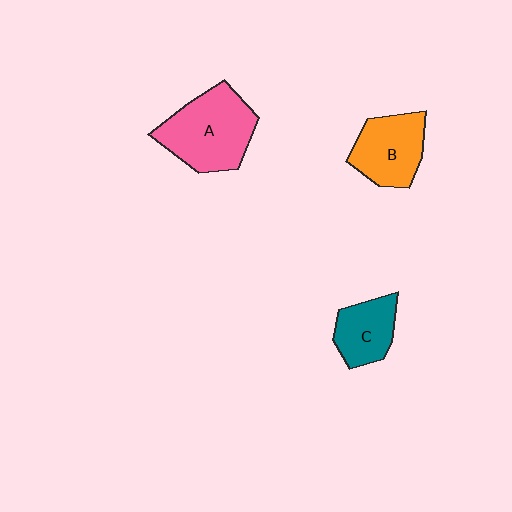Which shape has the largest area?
Shape A (pink).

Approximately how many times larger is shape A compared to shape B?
Approximately 1.4 times.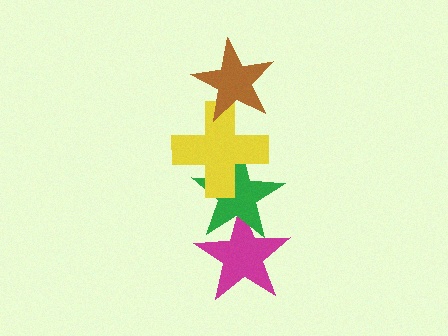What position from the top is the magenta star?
The magenta star is 4th from the top.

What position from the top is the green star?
The green star is 3rd from the top.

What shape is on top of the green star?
The yellow cross is on top of the green star.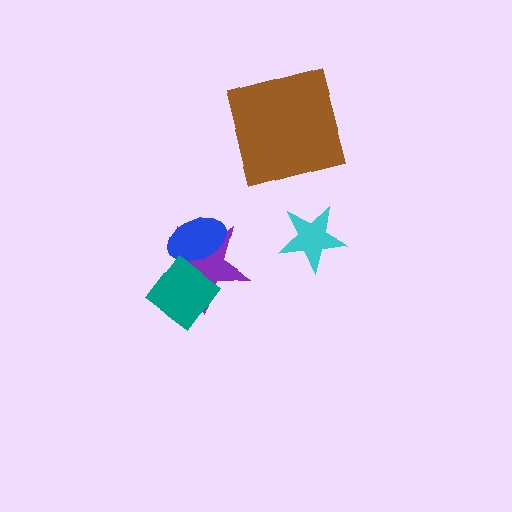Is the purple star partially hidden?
Yes, it is partially covered by another shape.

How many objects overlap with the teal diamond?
2 objects overlap with the teal diamond.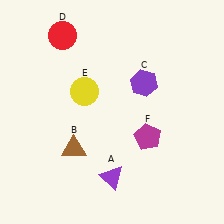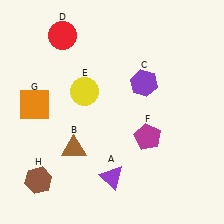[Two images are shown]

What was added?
An orange square (G), a brown hexagon (H) were added in Image 2.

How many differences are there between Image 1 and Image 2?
There are 2 differences between the two images.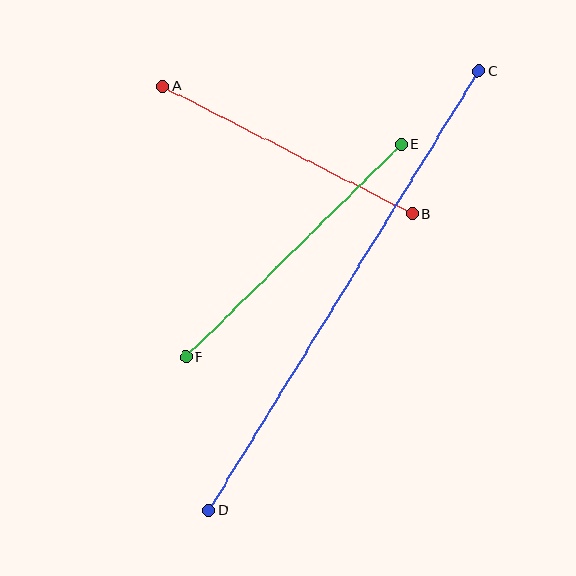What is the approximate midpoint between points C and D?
The midpoint is at approximately (344, 291) pixels.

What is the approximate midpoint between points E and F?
The midpoint is at approximately (293, 251) pixels.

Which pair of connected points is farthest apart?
Points C and D are farthest apart.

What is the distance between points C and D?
The distance is approximately 515 pixels.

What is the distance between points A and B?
The distance is approximately 280 pixels.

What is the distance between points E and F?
The distance is approximately 303 pixels.